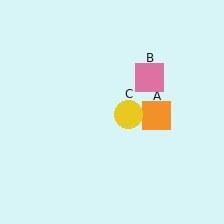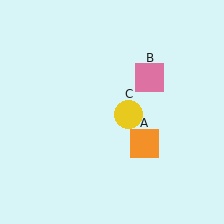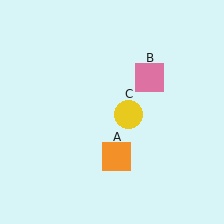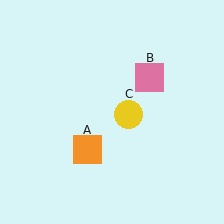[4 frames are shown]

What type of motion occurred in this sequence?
The orange square (object A) rotated clockwise around the center of the scene.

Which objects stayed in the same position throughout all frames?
Pink square (object B) and yellow circle (object C) remained stationary.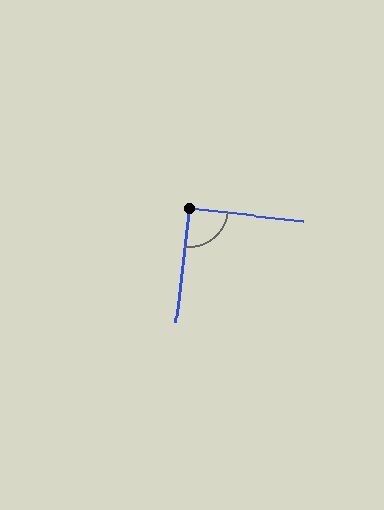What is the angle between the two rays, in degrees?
Approximately 90 degrees.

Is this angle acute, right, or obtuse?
It is approximately a right angle.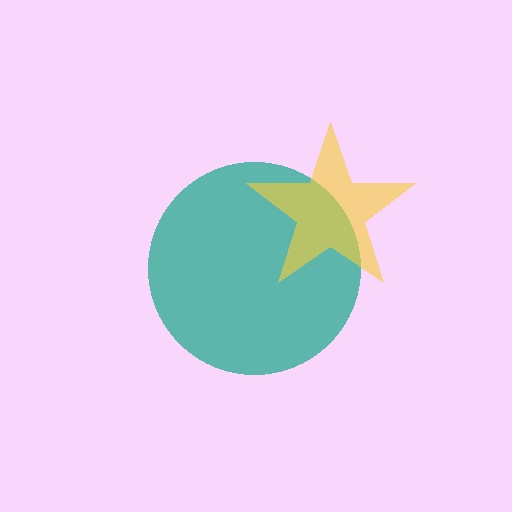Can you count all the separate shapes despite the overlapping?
Yes, there are 2 separate shapes.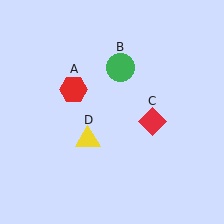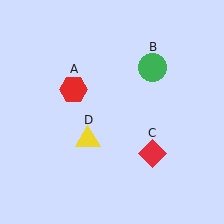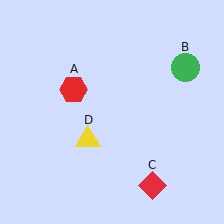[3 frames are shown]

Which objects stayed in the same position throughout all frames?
Red hexagon (object A) and yellow triangle (object D) remained stationary.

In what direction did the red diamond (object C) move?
The red diamond (object C) moved down.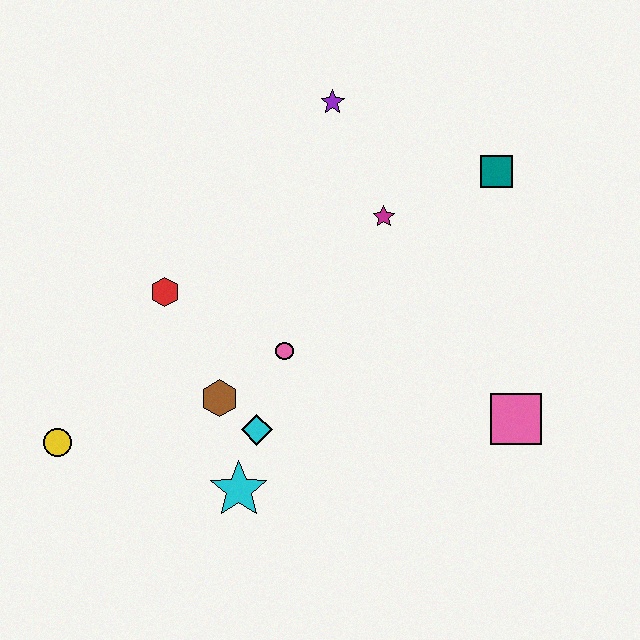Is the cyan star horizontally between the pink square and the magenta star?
No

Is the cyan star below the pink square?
Yes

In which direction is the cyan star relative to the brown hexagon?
The cyan star is below the brown hexagon.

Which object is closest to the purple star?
The magenta star is closest to the purple star.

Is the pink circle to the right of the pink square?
No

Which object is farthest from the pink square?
The yellow circle is farthest from the pink square.